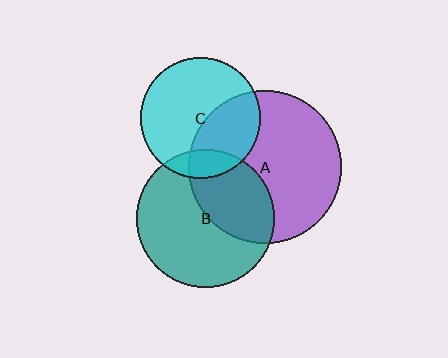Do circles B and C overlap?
Yes.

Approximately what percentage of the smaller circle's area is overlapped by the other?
Approximately 15%.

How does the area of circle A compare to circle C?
Approximately 1.6 times.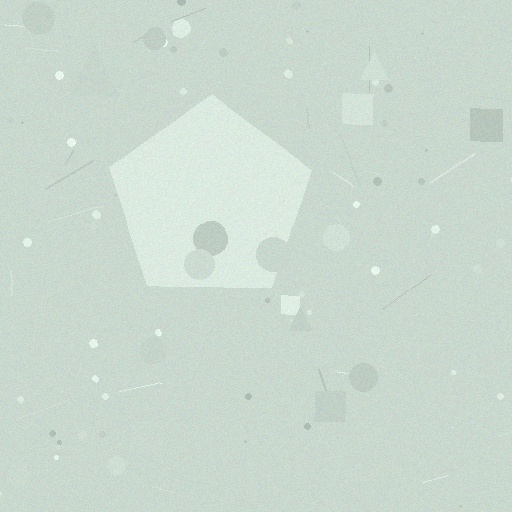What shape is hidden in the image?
A pentagon is hidden in the image.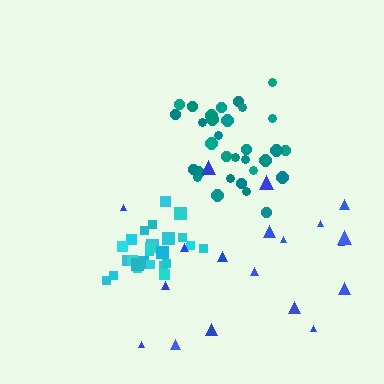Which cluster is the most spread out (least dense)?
Blue.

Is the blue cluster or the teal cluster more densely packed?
Teal.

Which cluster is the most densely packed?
Cyan.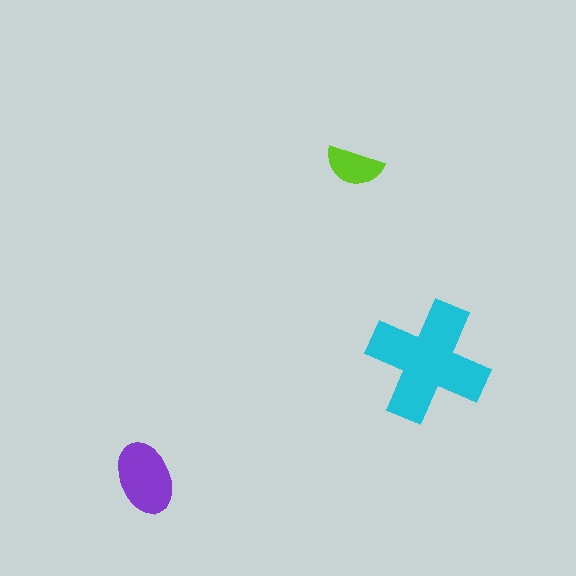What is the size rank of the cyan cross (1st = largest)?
1st.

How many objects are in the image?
There are 3 objects in the image.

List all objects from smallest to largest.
The lime semicircle, the purple ellipse, the cyan cross.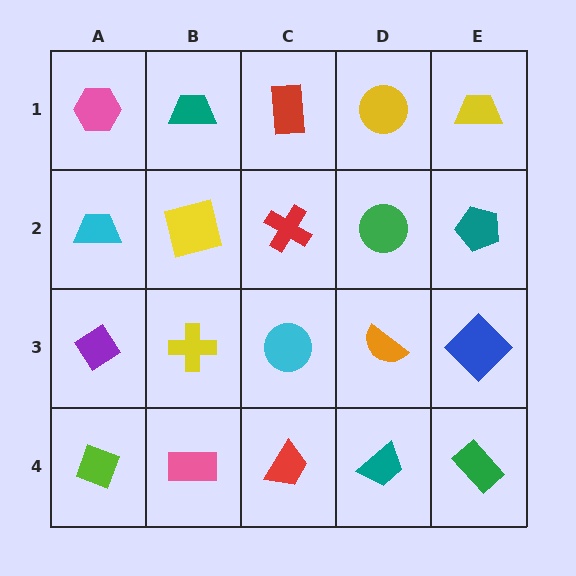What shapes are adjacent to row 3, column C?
A red cross (row 2, column C), a red trapezoid (row 4, column C), a yellow cross (row 3, column B), an orange semicircle (row 3, column D).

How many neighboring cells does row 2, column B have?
4.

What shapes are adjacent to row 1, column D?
A green circle (row 2, column D), a red rectangle (row 1, column C), a yellow trapezoid (row 1, column E).